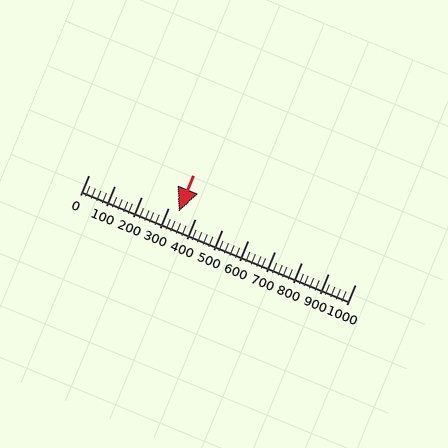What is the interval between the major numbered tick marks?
The major tick marks are spaced 100 units apart.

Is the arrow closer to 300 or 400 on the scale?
The arrow is closer to 300.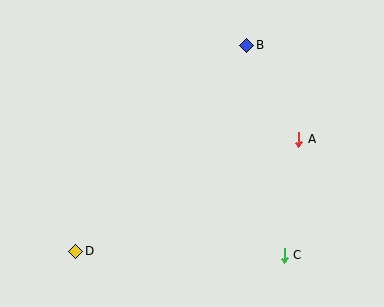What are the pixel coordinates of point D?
Point D is at (76, 251).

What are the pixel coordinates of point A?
Point A is at (299, 139).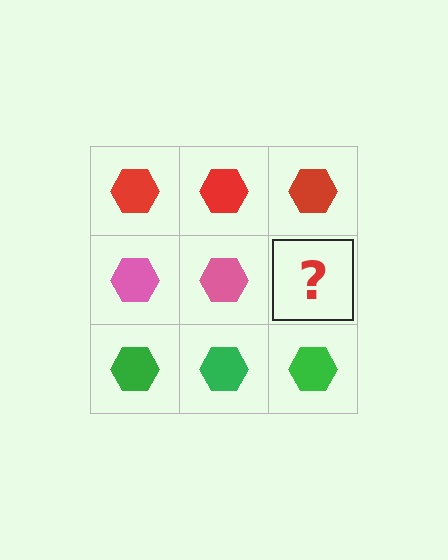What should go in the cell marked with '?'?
The missing cell should contain a pink hexagon.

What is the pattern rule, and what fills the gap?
The rule is that each row has a consistent color. The gap should be filled with a pink hexagon.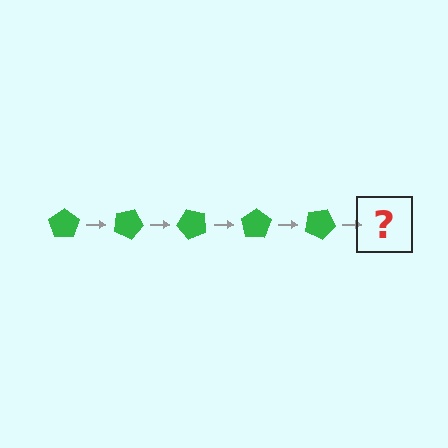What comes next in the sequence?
The next element should be a green pentagon rotated 125 degrees.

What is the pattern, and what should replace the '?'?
The pattern is that the pentagon rotates 25 degrees each step. The '?' should be a green pentagon rotated 125 degrees.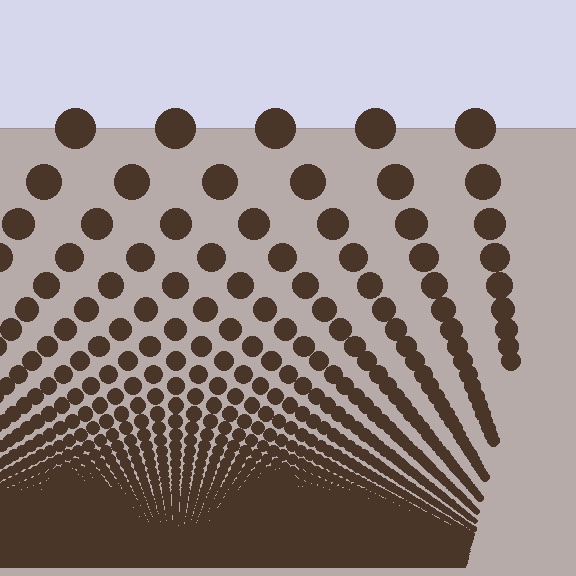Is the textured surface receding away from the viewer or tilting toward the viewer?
The surface appears to tilt toward the viewer. Texture elements get larger and sparser toward the top.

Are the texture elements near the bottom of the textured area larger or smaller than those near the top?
Smaller. The gradient is inverted — elements near the bottom are smaller and denser.